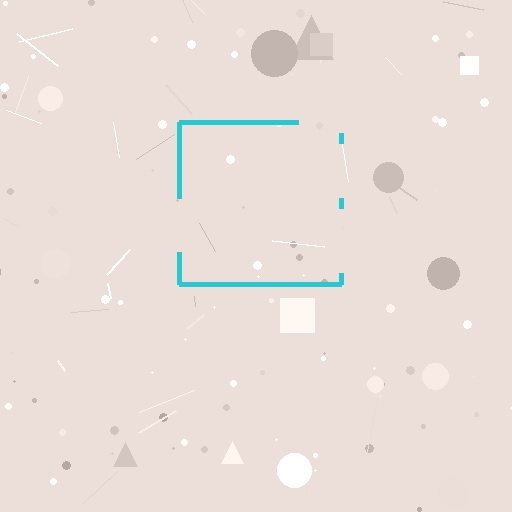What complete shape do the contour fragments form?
The contour fragments form a square.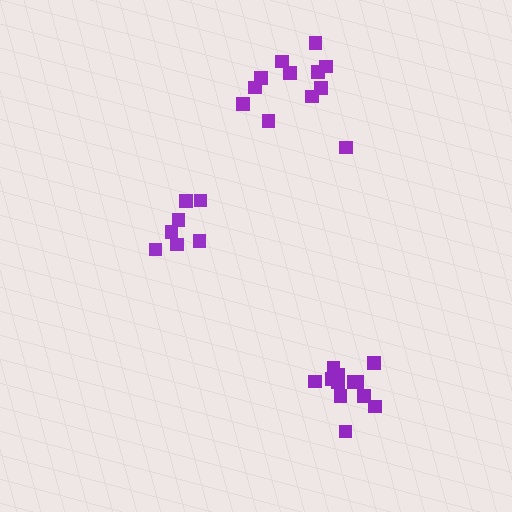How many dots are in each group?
Group 1: 12 dots, Group 2: 7 dots, Group 3: 12 dots (31 total).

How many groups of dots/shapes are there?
There are 3 groups.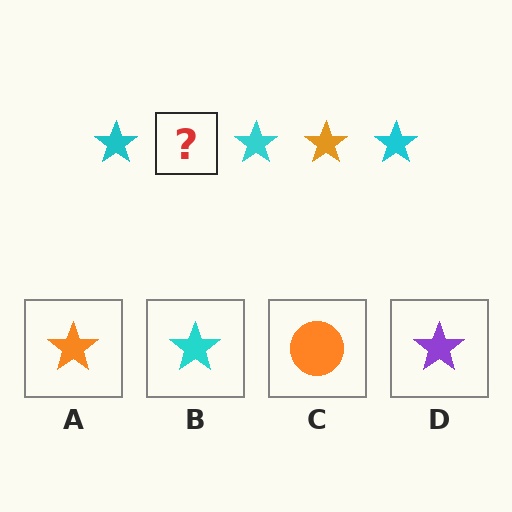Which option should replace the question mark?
Option A.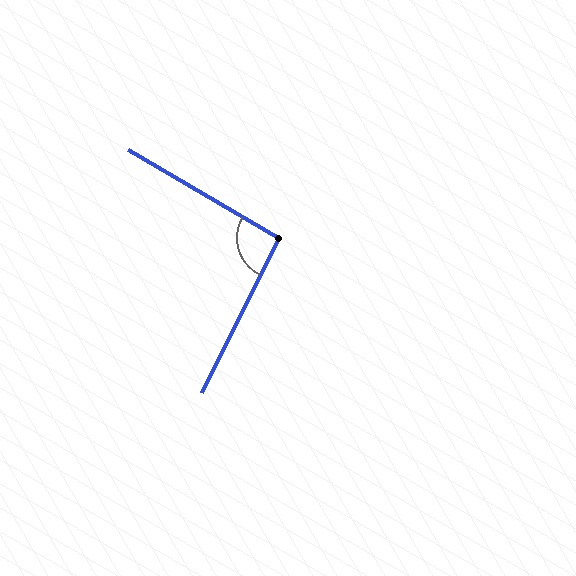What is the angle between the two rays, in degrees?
Approximately 94 degrees.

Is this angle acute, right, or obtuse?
It is approximately a right angle.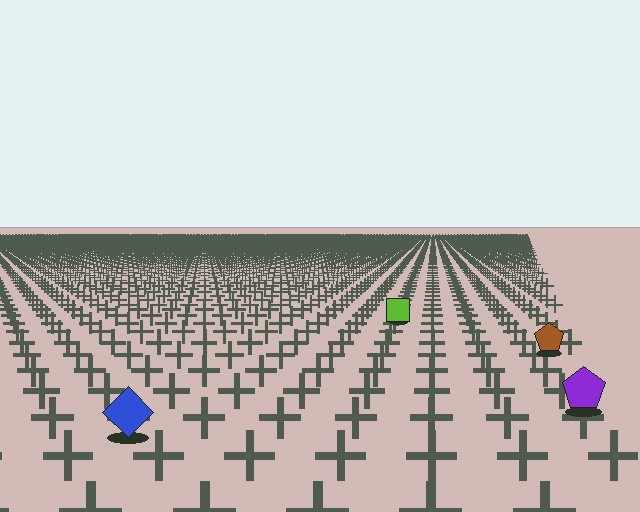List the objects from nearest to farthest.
From nearest to farthest: the blue diamond, the purple pentagon, the brown pentagon, the lime square.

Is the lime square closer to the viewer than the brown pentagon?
No. The brown pentagon is closer — you can tell from the texture gradient: the ground texture is coarser near it.